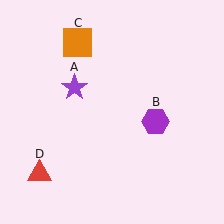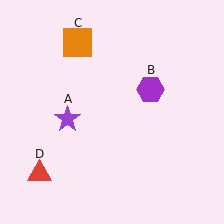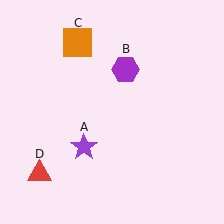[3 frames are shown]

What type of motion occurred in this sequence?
The purple star (object A), purple hexagon (object B) rotated counterclockwise around the center of the scene.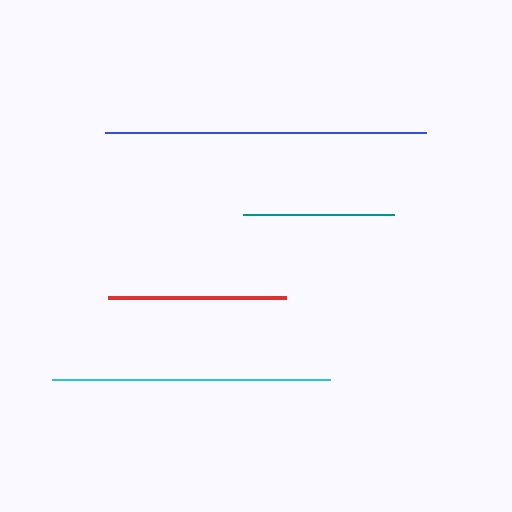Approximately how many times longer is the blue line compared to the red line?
The blue line is approximately 1.8 times the length of the red line.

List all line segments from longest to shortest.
From longest to shortest: blue, cyan, red, teal.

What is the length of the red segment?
The red segment is approximately 177 pixels long.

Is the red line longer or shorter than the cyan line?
The cyan line is longer than the red line.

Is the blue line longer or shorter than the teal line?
The blue line is longer than the teal line.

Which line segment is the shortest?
The teal line is the shortest at approximately 151 pixels.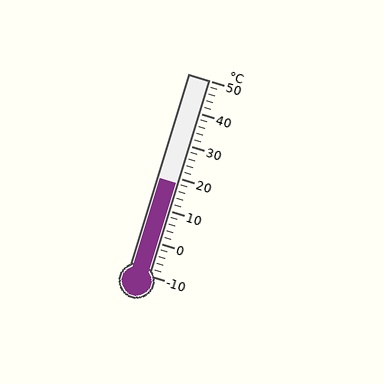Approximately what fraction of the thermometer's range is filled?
The thermometer is filled to approximately 45% of its range.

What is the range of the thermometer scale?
The thermometer scale ranges from -10°C to 50°C.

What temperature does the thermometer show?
The thermometer shows approximately 18°C.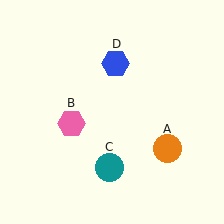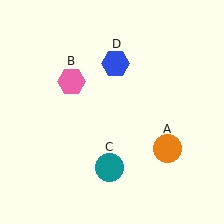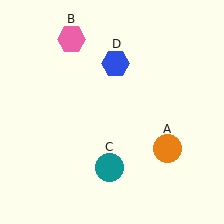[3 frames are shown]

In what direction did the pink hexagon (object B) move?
The pink hexagon (object B) moved up.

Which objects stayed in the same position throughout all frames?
Orange circle (object A) and teal circle (object C) and blue hexagon (object D) remained stationary.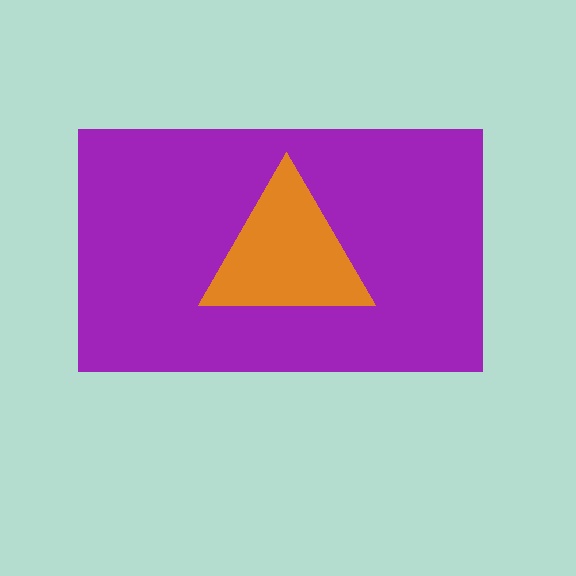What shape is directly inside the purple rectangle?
The orange triangle.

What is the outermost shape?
The purple rectangle.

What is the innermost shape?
The orange triangle.